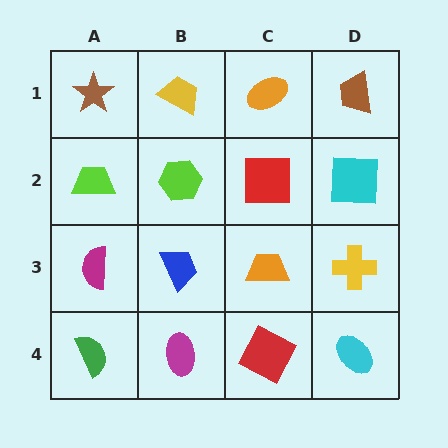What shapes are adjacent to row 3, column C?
A red square (row 2, column C), a red square (row 4, column C), a blue trapezoid (row 3, column B), a yellow cross (row 3, column D).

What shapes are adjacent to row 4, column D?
A yellow cross (row 3, column D), a red square (row 4, column C).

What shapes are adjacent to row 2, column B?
A yellow trapezoid (row 1, column B), a blue trapezoid (row 3, column B), a lime trapezoid (row 2, column A), a red square (row 2, column C).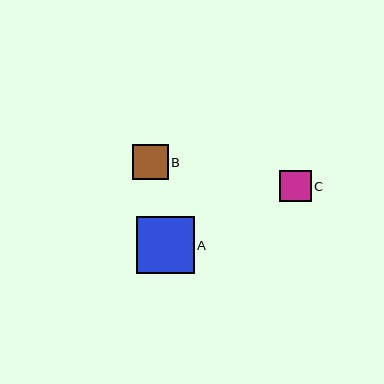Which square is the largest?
Square A is the largest with a size of approximately 57 pixels.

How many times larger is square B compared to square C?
Square B is approximately 1.1 times the size of square C.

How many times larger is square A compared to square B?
Square A is approximately 1.6 times the size of square B.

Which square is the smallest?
Square C is the smallest with a size of approximately 32 pixels.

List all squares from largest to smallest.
From largest to smallest: A, B, C.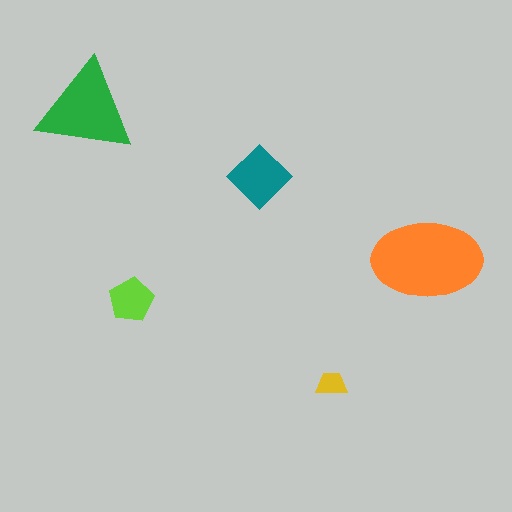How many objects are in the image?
There are 5 objects in the image.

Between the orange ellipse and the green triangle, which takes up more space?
The orange ellipse.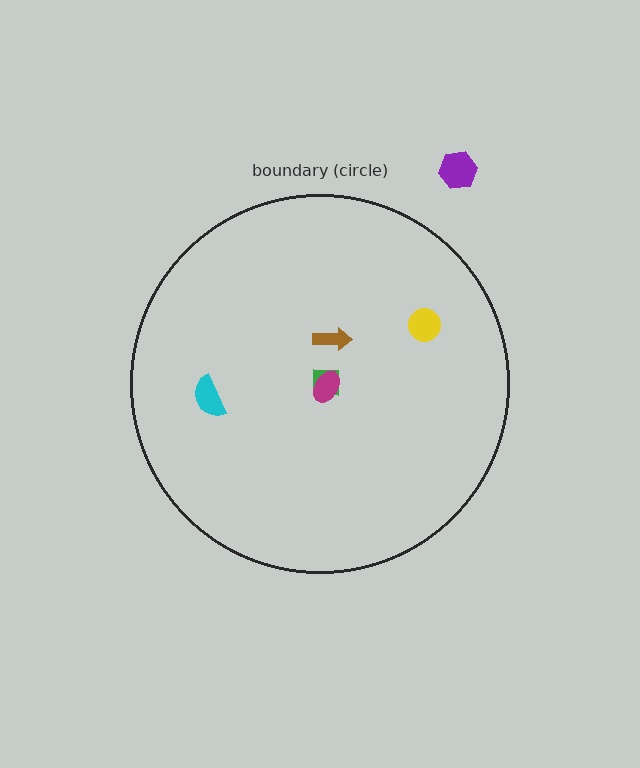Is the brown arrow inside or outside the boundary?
Inside.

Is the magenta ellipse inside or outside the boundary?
Inside.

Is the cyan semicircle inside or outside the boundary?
Inside.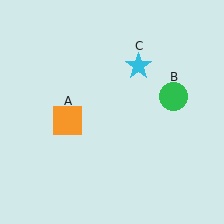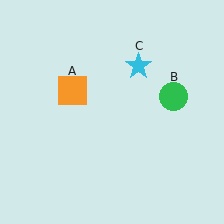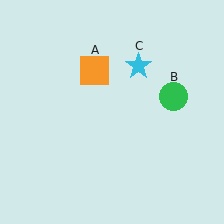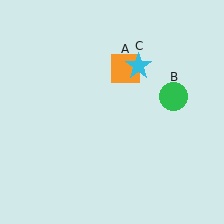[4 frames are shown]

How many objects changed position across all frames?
1 object changed position: orange square (object A).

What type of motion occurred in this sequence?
The orange square (object A) rotated clockwise around the center of the scene.